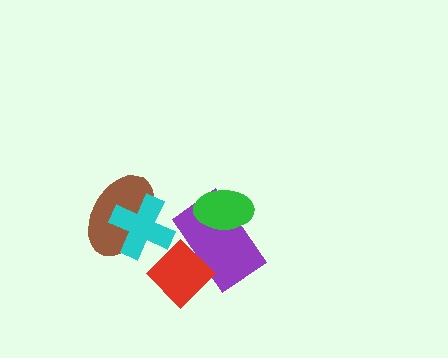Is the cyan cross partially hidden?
No, no other shape covers it.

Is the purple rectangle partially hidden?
Yes, it is partially covered by another shape.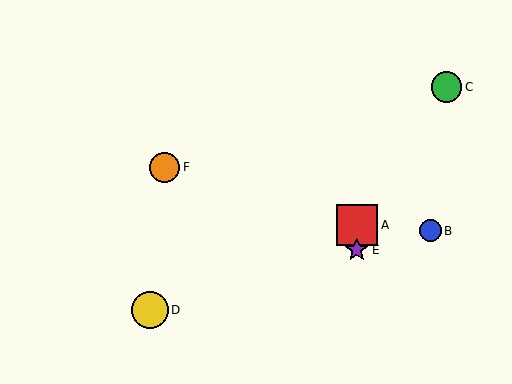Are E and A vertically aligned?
Yes, both are at x≈357.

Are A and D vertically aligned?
No, A is at x≈357 and D is at x≈150.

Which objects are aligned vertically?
Objects A, E are aligned vertically.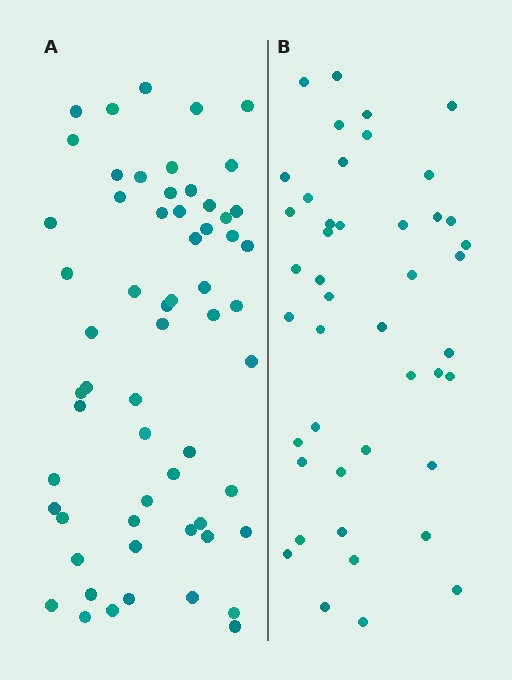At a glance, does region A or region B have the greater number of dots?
Region A (the left region) has more dots.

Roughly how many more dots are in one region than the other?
Region A has approximately 15 more dots than region B.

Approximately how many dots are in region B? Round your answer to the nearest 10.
About 40 dots. (The exact count is 44, which rounds to 40.)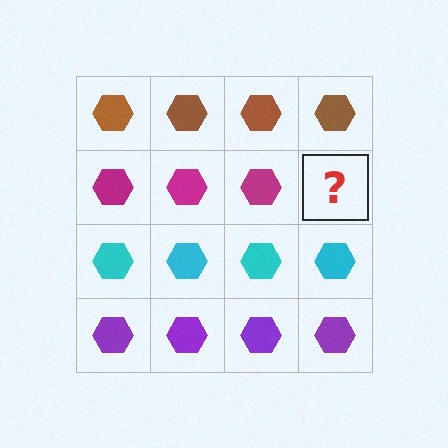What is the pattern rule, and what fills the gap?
The rule is that each row has a consistent color. The gap should be filled with a magenta hexagon.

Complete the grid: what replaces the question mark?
The question mark should be replaced with a magenta hexagon.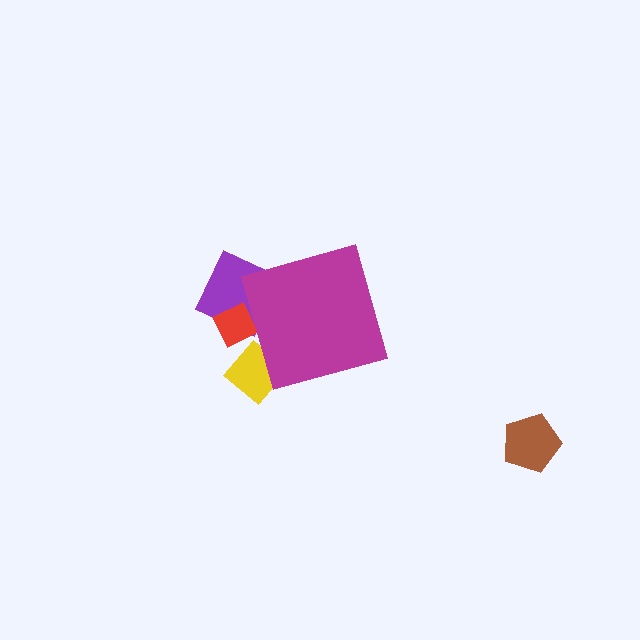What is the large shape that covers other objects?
A magenta diamond.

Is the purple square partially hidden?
Yes, the purple square is partially hidden behind the magenta diamond.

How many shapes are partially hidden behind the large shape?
3 shapes are partially hidden.